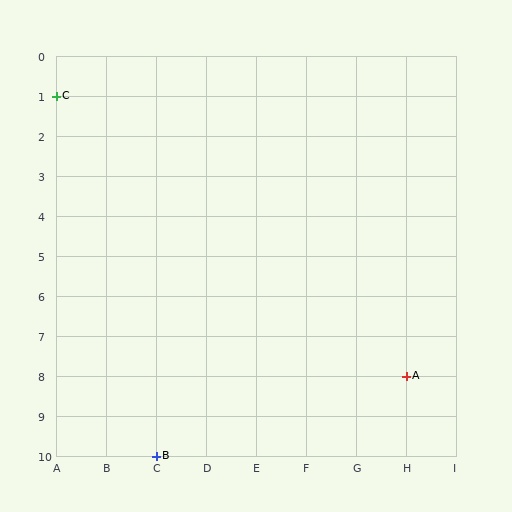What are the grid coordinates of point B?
Point B is at grid coordinates (C, 10).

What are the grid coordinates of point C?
Point C is at grid coordinates (A, 1).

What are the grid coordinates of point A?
Point A is at grid coordinates (H, 8).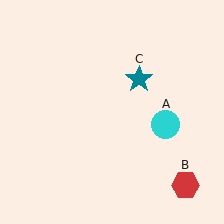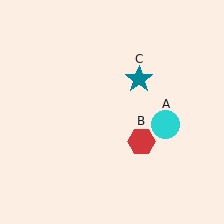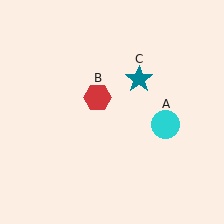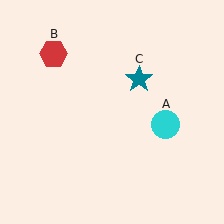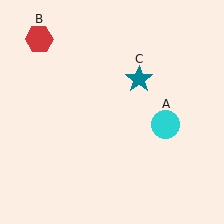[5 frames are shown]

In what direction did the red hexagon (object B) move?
The red hexagon (object B) moved up and to the left.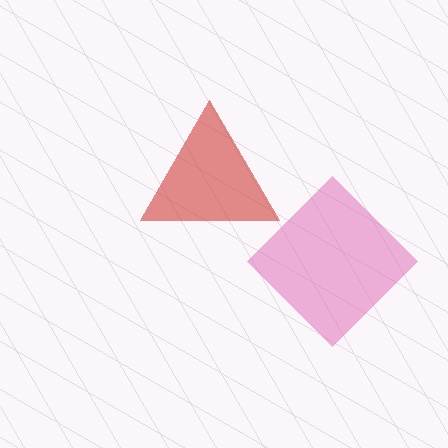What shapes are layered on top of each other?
The layered shapes are: a red triangle, a pink diamond.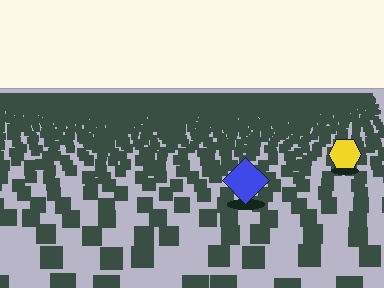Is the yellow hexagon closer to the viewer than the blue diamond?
No. The blue diamond is closer — you can tell from the texture gradient: the ground texture is coarser near it.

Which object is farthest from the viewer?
The yellow hexagon is farthest from the viewer. It appears smaller and the ground texture around it is denser.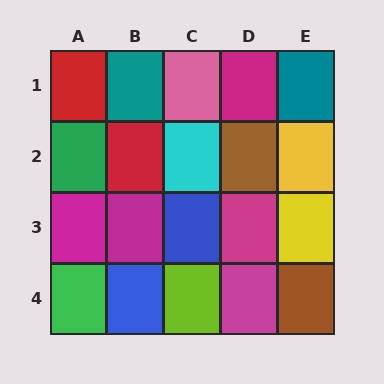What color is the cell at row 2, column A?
Green.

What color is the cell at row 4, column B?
Blue.